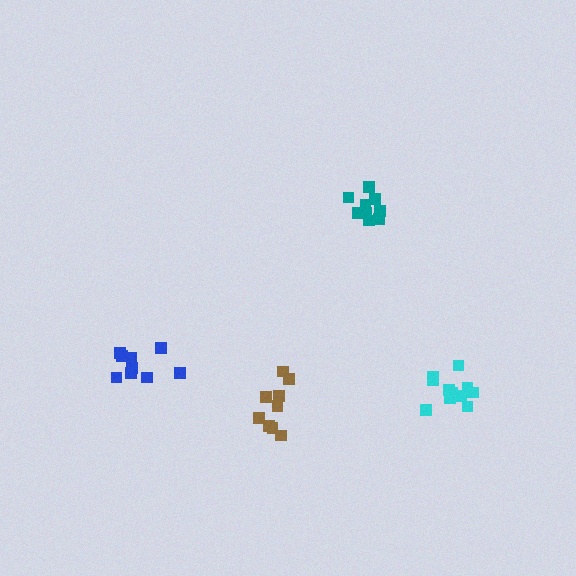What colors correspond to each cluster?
The clusters are colored: cyan, teal, brown, blue.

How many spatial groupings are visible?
There are 4 spatial groupings.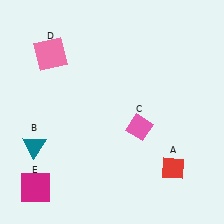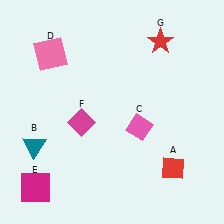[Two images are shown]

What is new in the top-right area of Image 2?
A red star (G) was added in the top-right area of Image 2.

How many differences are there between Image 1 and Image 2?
There are 2 differences between the two images.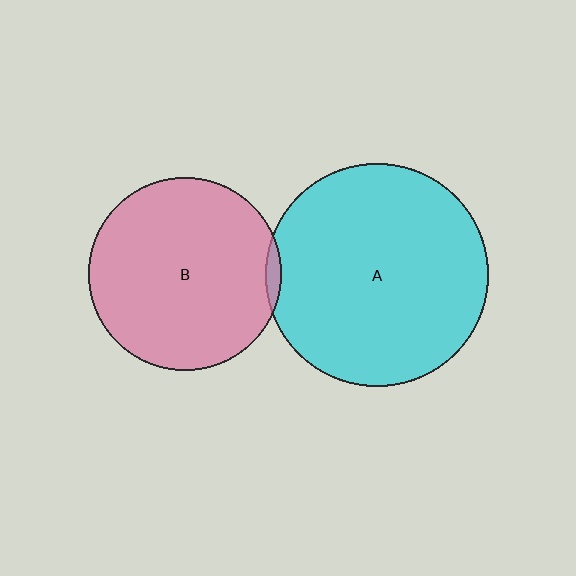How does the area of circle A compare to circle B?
Approximately 1.3 times.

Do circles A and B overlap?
Yes.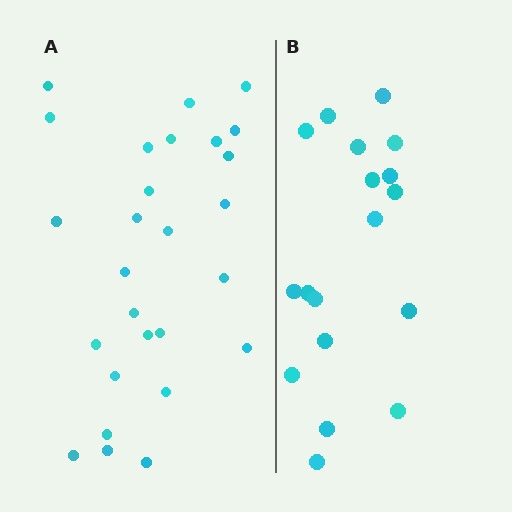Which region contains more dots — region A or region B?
Region A (the left region) has more dots.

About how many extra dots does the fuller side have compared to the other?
Region A has roughly 8 or so more dots than region B.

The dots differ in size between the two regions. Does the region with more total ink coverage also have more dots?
No. Region B has more total ink coverage because its dots are larger, but region A actually contains more individual dots. Total area can be misleading — the number of items is what matters here.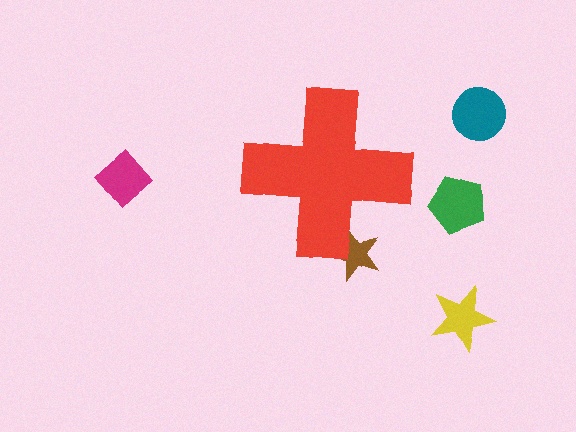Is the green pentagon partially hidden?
No, the green pentagon is fully visible.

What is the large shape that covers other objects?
A red cross.